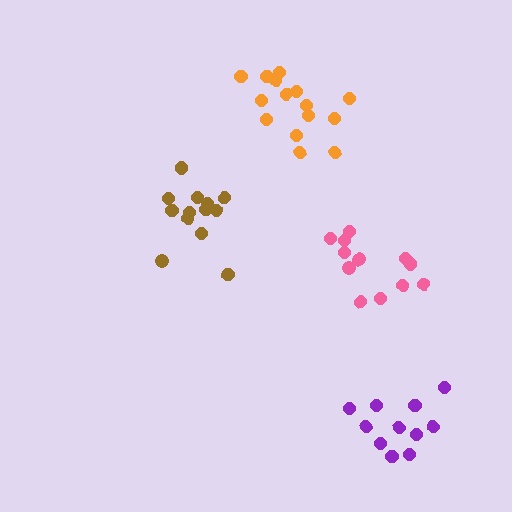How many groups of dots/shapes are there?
There are 4 groups.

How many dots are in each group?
Group 1: 13 dots, Group 2: 12 dots, Group 3: 11 dots, Group 4: 15 dots (51 total).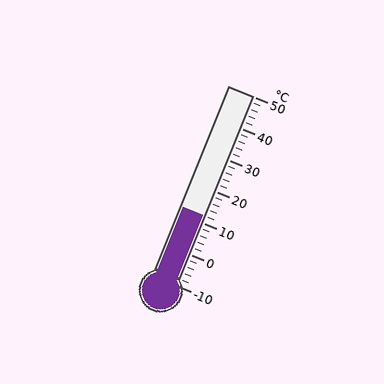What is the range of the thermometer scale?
The thermometer scale ranges from -10°C to 50°C.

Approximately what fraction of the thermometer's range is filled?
The thermometer is filled to approximately 35% of its range.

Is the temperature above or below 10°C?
The temperature is above 10°C.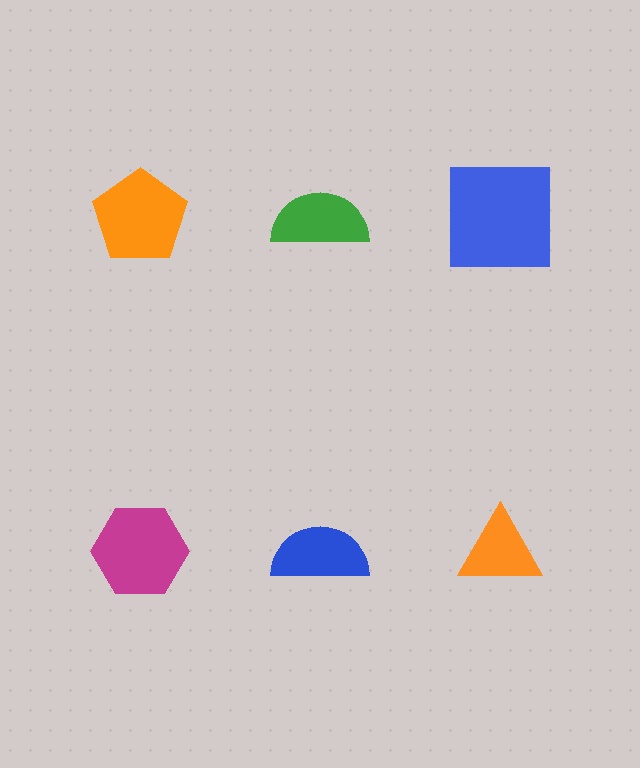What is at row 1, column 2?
A green semicircle.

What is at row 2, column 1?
A magenta hexagon.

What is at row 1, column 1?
An orange pentagon.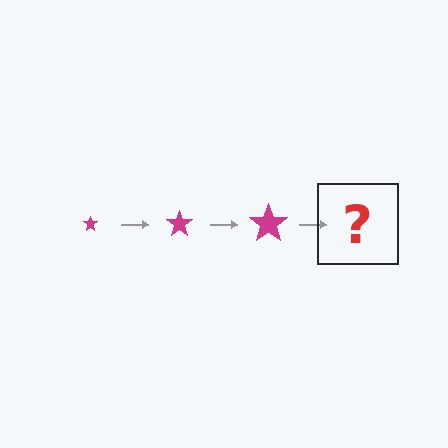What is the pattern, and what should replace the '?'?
The pattern is that the star gets progressively larger each step. The '?' should be a magenta star, larger than the previous one.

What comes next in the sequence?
The next element should be a magenta star, larger than the previous one.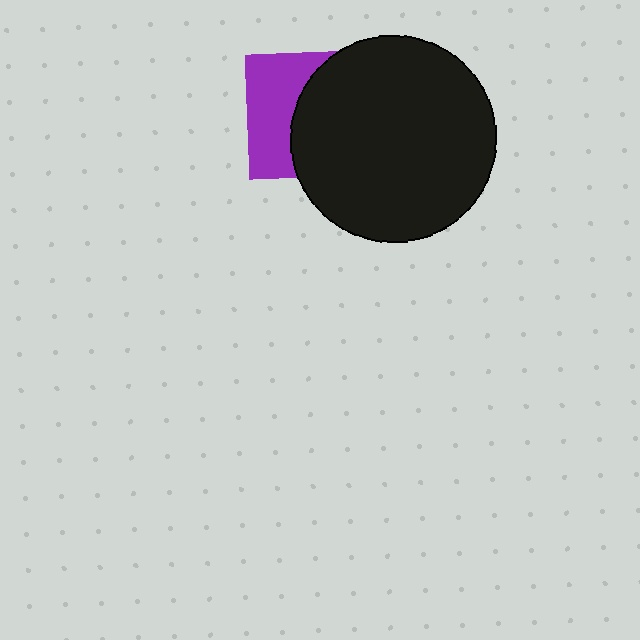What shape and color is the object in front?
The object in front is a black circle.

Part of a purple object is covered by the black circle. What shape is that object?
It is a square.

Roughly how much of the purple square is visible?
A small part of it is visible (roughly 42%).